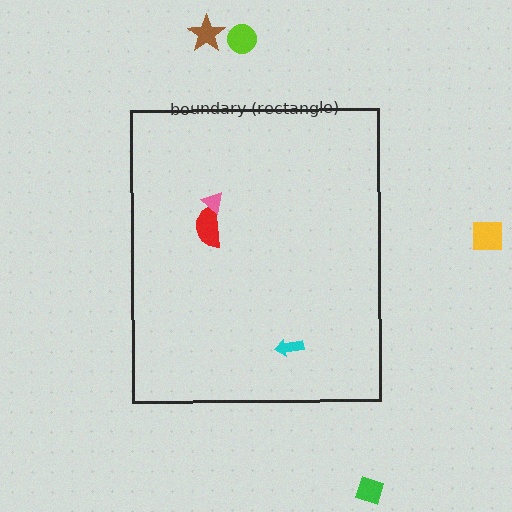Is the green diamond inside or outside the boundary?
Outside.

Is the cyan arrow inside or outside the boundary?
Inside.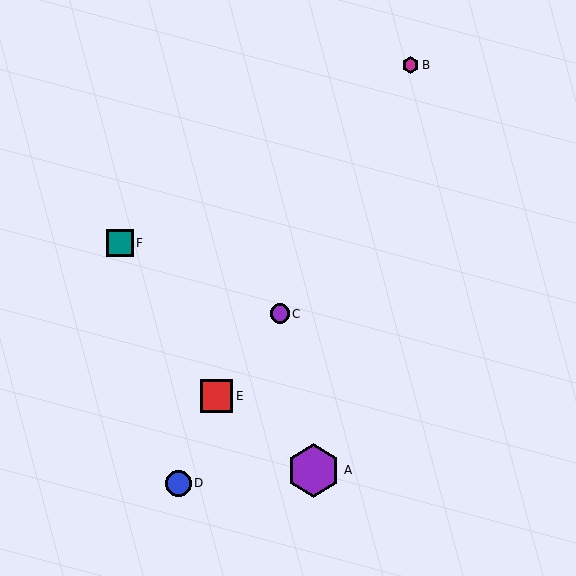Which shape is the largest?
The purple hexagon (labeled A) is the largest.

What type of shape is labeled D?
Shape D is a blue circle.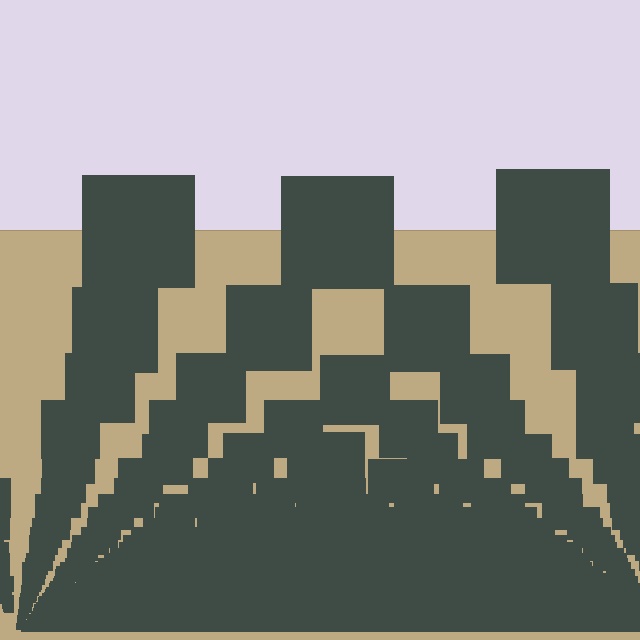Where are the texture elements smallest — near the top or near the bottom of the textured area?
Near the bottom.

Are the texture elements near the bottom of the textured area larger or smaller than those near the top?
Smaller. The gradient is inverted — elements near the bottom are smaller and denser.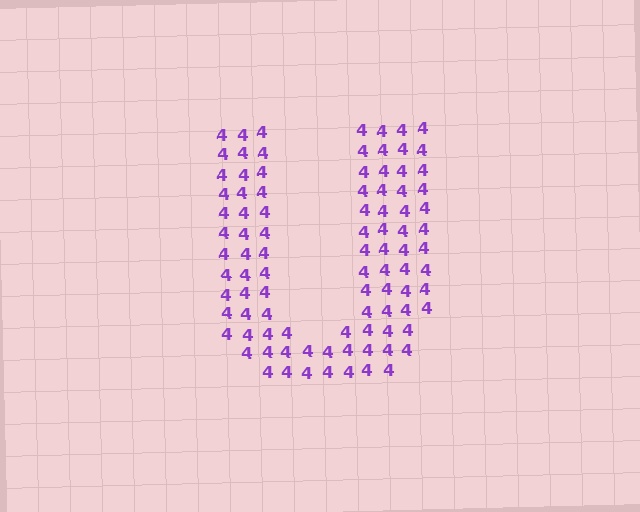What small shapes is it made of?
It is made of small digit 4's.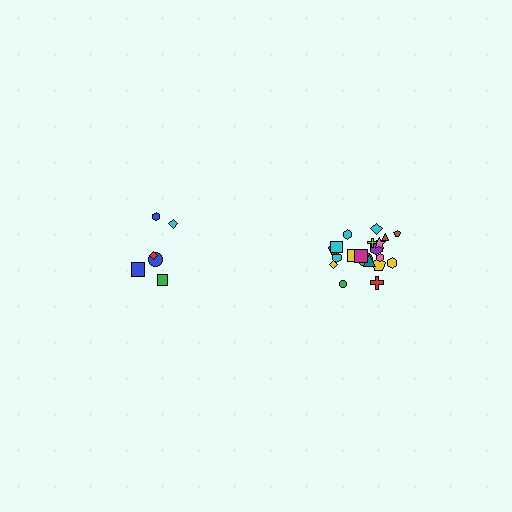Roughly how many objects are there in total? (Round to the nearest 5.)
Roughly 30 objects in total.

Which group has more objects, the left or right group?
The right group.